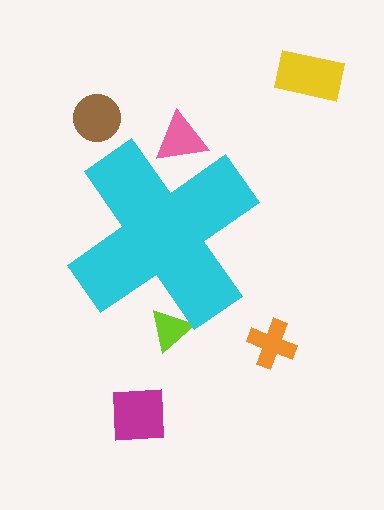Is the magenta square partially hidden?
No, the magenta square is fully visible.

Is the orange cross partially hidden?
No, the orange cross is fully visible.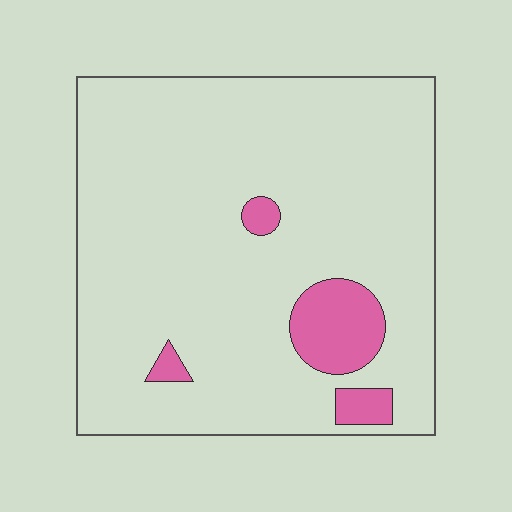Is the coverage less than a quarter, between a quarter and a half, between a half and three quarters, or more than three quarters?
Less than a quarter.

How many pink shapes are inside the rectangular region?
4.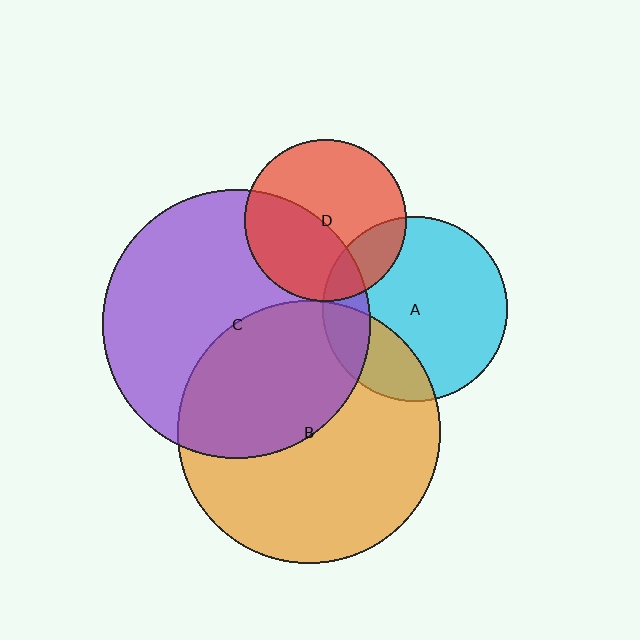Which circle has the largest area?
Circle C (purple).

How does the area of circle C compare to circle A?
Approximately 2.1 times.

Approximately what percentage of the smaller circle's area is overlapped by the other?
Approximately 20%.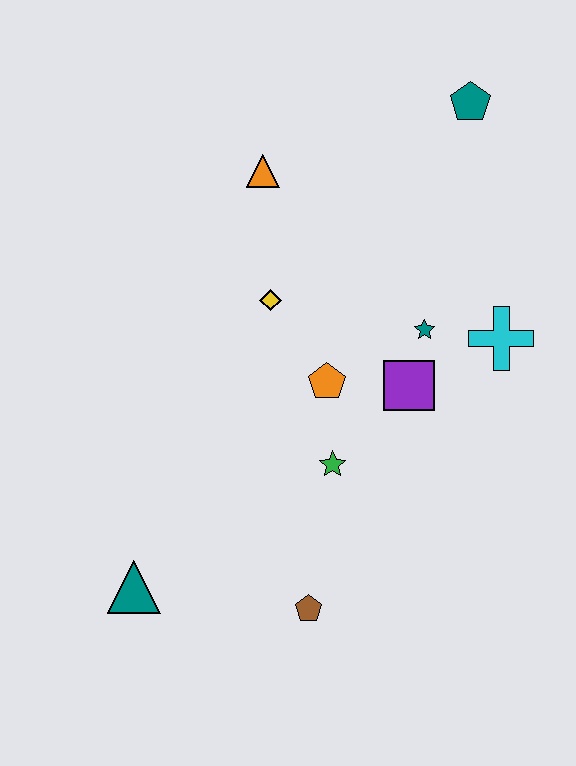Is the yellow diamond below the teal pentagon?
Yes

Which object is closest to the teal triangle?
The brown pentagon is closest to the teal triangle.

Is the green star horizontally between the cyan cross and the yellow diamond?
Yes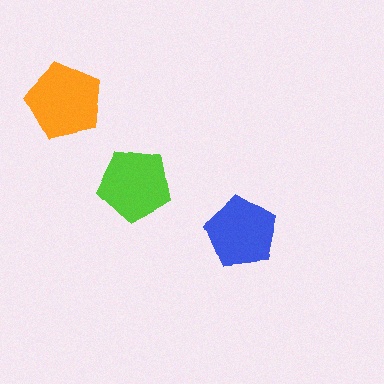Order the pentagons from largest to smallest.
the orange one, the lime one, the blue one.